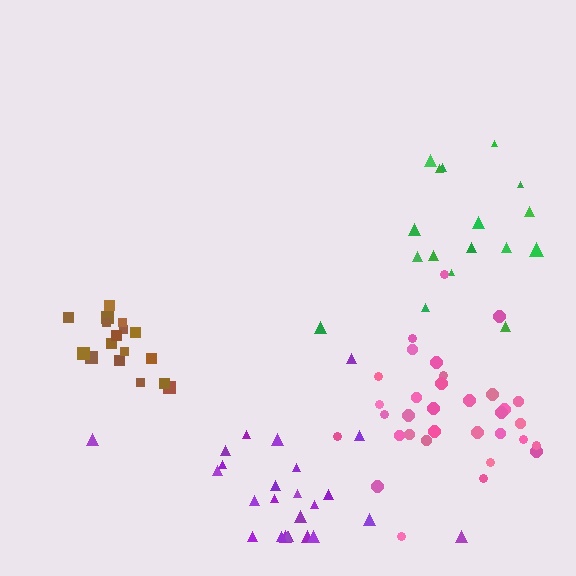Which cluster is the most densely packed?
Brown.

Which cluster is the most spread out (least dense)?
Purple.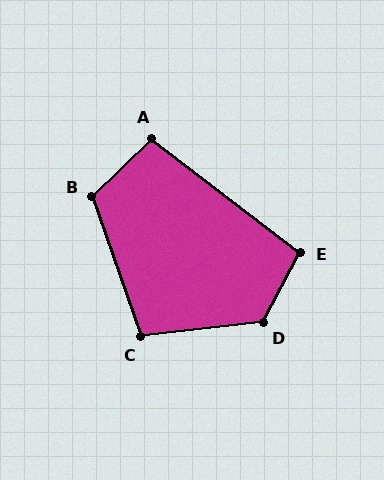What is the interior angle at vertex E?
Approximately 100 degrees (obtuse).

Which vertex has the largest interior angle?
D, at approximately 124 degrees.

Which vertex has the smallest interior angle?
A, at approximately 98 degrees.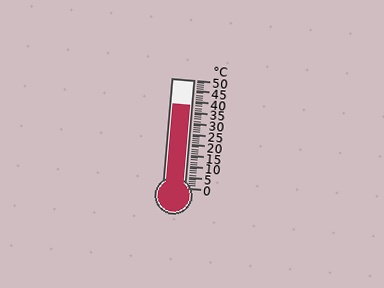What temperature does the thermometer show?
The thermometer shows approximately 38°C.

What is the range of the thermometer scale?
The thermometer scale ranges from 0°C to 50°C.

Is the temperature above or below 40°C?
The temperature is below 40°C.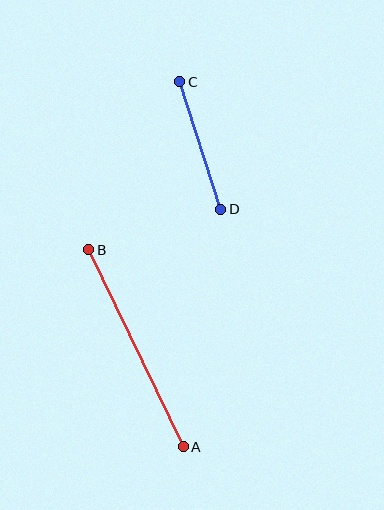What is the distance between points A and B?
The distance is approximately 218 pixels.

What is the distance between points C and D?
The distance is approximately 134 pixels.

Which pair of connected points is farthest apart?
Points A and B are farthest apart.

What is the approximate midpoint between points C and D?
The midpoint is at approximately (200, 145) pixels.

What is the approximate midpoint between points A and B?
The midpoint is at approximately (136, 348) pixels.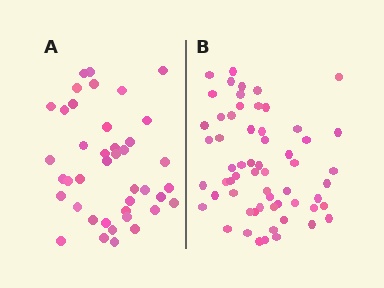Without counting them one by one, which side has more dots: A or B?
Region B (the right region) has more dots.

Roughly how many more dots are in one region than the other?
Region B has approximately 20 more dots than region A.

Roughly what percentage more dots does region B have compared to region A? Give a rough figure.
About 45% more.